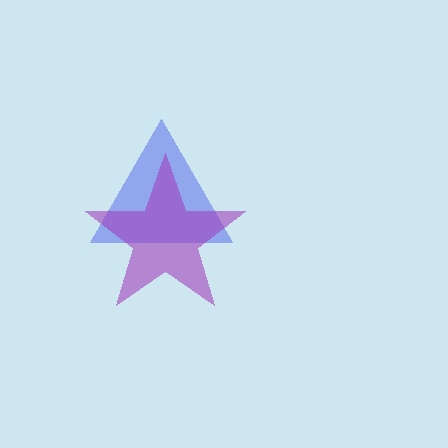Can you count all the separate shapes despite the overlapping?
Yes, there are 2 separate shapes.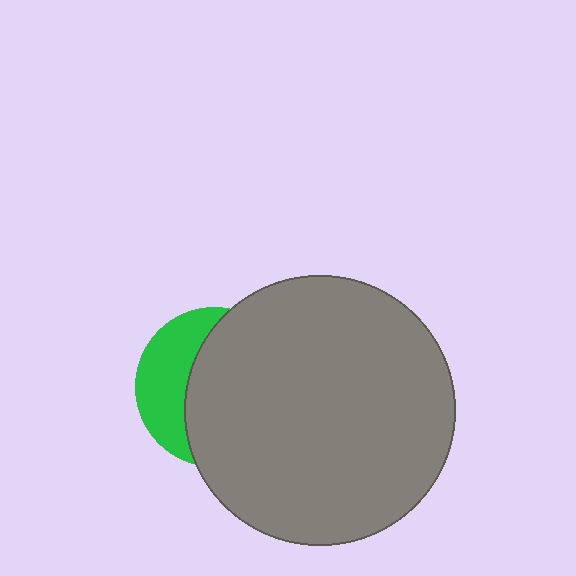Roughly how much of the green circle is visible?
A small part of it is visible (roughly 34%).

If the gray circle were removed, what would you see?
You would see the complete green circle.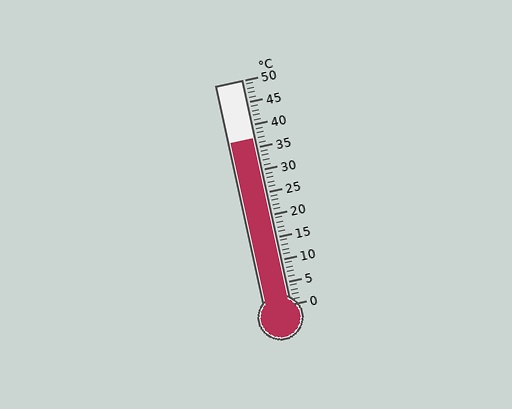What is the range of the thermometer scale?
The thermometer scale ranges from 0°C to 50°C.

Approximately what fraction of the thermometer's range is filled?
The thermometer is filled to approximately 75% of its range.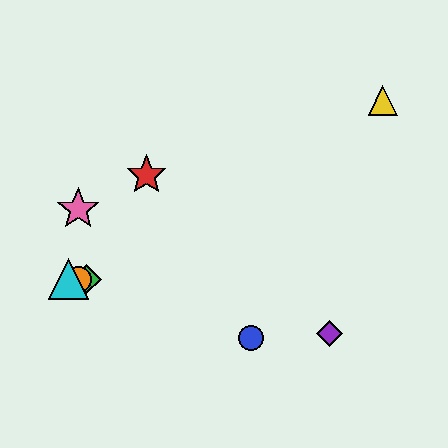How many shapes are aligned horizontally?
3 shapes (the green diamond, the orange circle, the cyan triangle) are aligned horizontally.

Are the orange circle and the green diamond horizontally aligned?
Yes, both are at y≈279.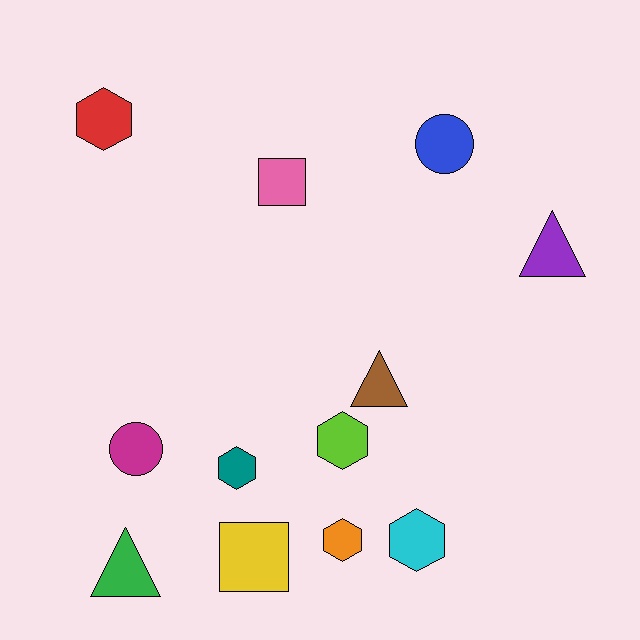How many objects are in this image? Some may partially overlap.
There are 12 objects.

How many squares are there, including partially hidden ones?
There are 2 squares.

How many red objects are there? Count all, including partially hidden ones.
There is 1 red object.